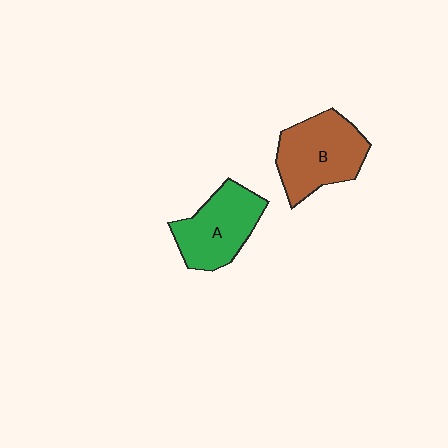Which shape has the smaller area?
Shape A (green).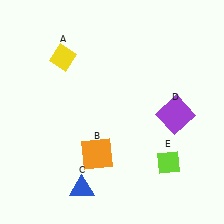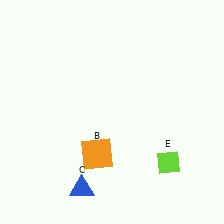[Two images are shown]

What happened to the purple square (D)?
The purple square (D) was removed in Image 2. It was in the bottom-right area of Image 1.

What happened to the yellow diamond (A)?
The yellow diamond (A) was removed in Image 2. It was in the top-left area of Image 1.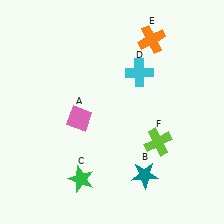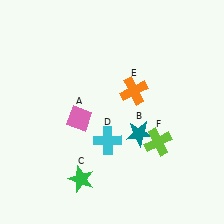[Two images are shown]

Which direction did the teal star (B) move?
The teal star (B) moved up.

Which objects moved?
The objects that moved are: the teal star (B), the cyan cross (D), the orange cross (E).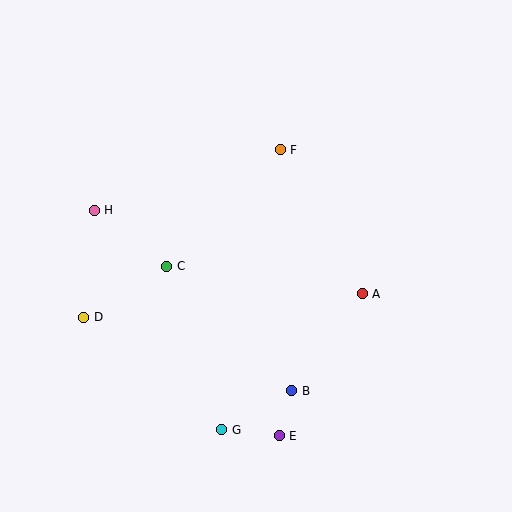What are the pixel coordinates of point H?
Point H is at (94, 210).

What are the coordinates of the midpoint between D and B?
The midpoint between D and B is at (188, 354).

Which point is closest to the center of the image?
Point C at (167, 266) is closest to the center.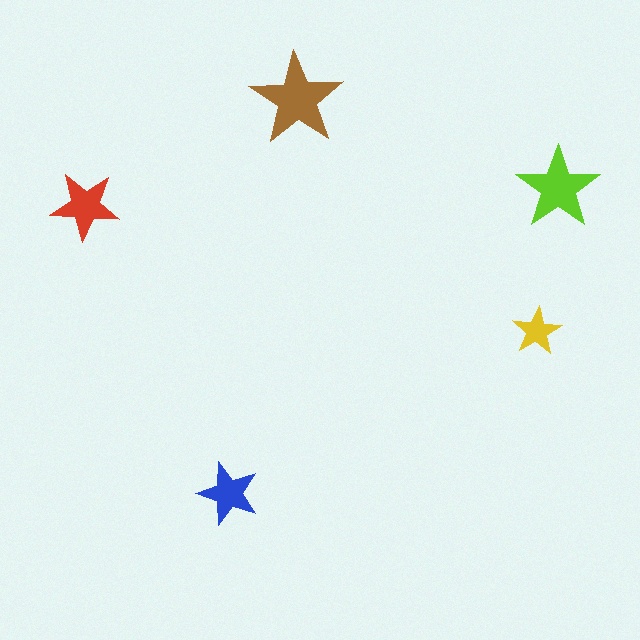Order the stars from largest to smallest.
the brown one, the lime one, the red one, the blue one, the yellow one.